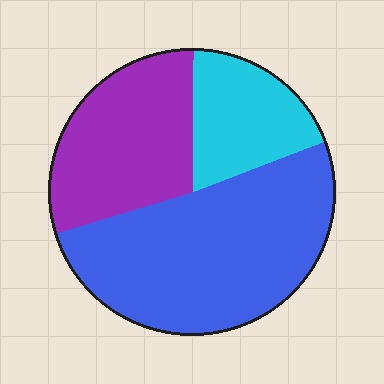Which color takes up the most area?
Blue, at roughly 50%.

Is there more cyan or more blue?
Blue.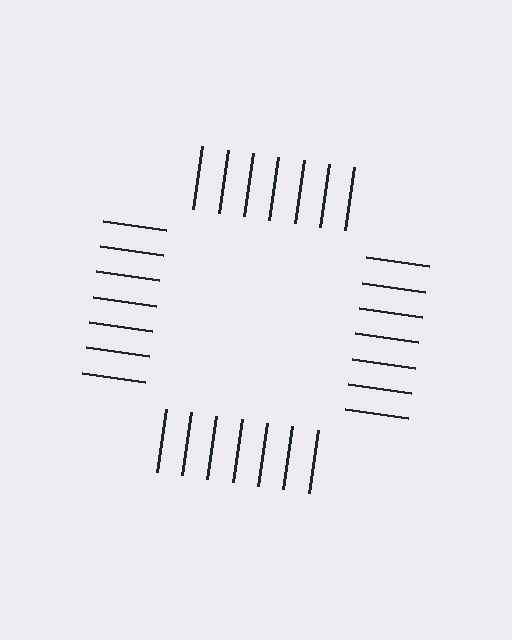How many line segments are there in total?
28 — 7 along each of the 4 edges.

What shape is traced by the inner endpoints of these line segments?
An illusory square — the line segments terminate on its edges but no continuous stroke is drawn.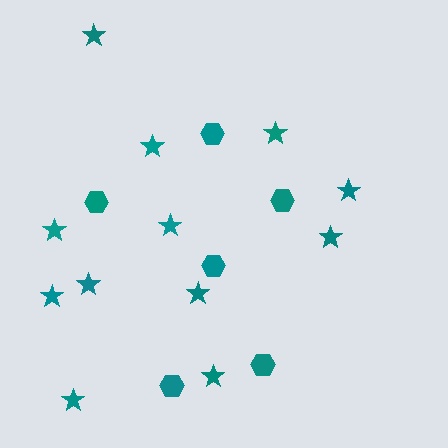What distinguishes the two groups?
There are 2 groups: one group of stars (12) and one group of hexagons (6).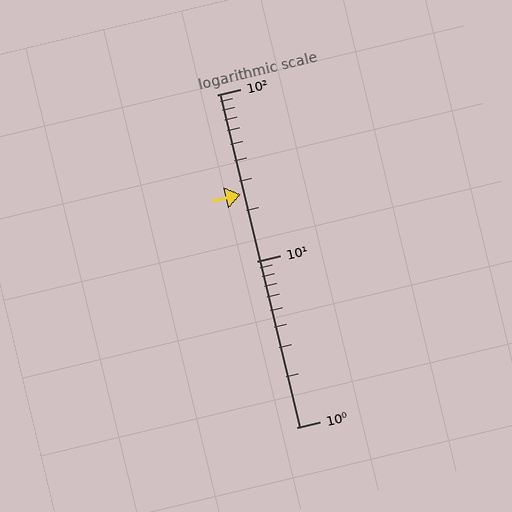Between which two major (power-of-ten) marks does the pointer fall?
The pointer is between 10 and 100.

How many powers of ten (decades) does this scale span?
The scale spans 2 decades, from 1 to 100.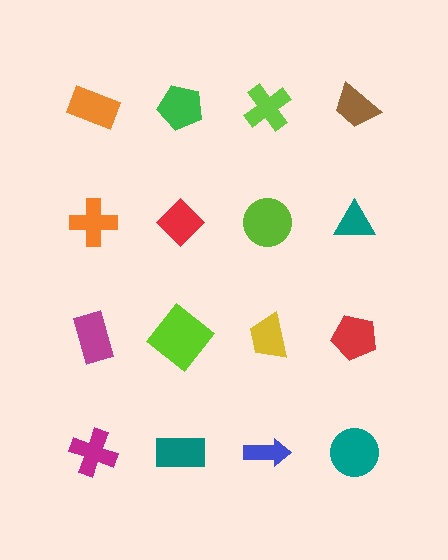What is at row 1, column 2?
A green pentagon.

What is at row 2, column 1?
An orange cross.